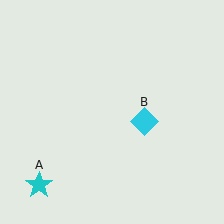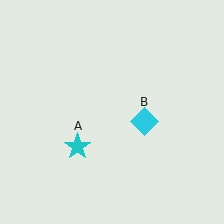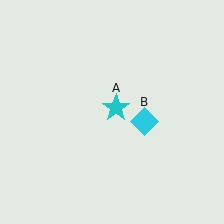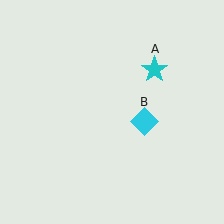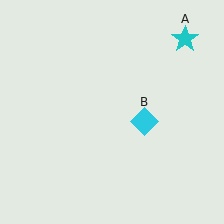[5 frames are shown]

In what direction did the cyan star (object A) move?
The cyan star (object A) moved up and to the right.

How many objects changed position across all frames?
1 object changed position: cyan star (object A).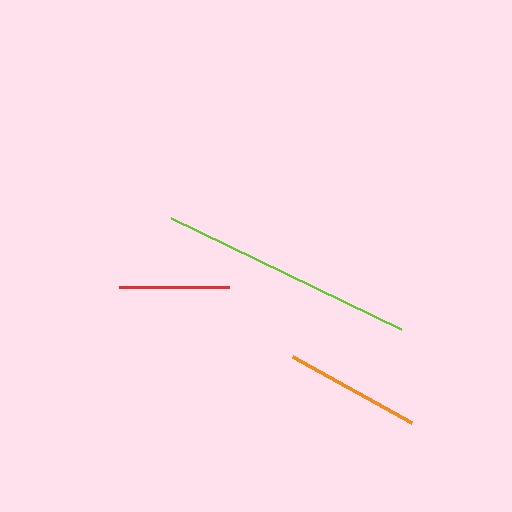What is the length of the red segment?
The red segment is approximately 110 pixels long.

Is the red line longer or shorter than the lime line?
The lime line is longer than the red line.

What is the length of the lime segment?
The lime segment is approximately 256 pixels long.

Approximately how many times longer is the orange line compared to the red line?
The orange line is approximately 1.2 times the length of the red line.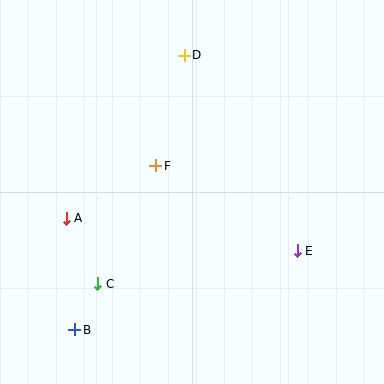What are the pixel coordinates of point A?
Point A is at (66, 218).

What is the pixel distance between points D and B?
The distance between D and B is 296 pixels.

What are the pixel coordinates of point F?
Point F is at (156, 166).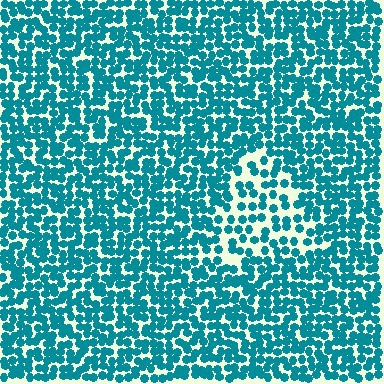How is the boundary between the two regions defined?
The boundary is defined by a change in element density (approximately 1.8x ratio). All elements are the same color, size, and shape.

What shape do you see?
I see a triangle.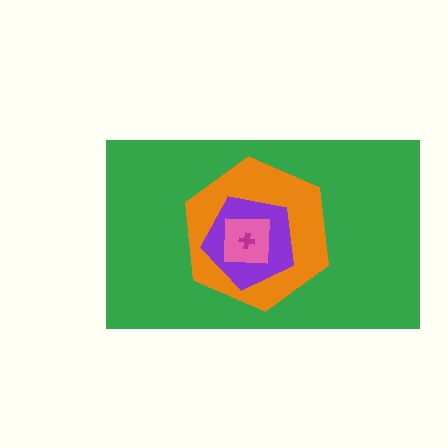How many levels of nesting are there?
5.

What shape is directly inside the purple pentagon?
The pink square.